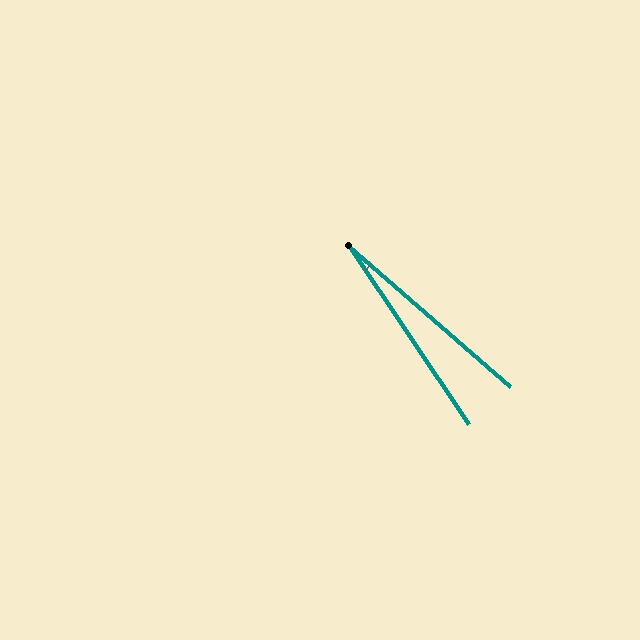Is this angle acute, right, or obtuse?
It is acute.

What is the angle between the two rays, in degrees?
Approximately 15 degrees.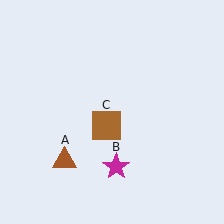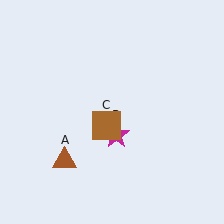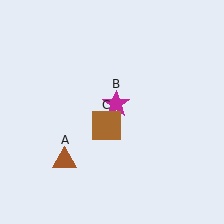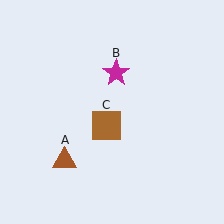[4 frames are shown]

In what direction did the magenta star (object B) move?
The magenta star (object B) moved up.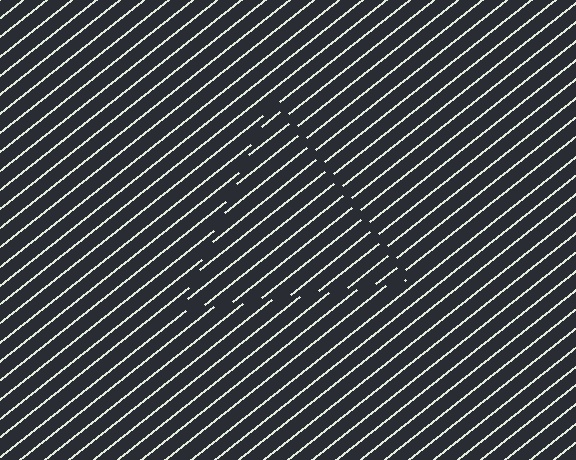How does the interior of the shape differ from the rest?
The interior of the shape contains the same grating, shifted by half a period — the contour is defined by the phase discontinuity where line-ends from the inner and outer gratings abut.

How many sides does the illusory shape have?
3 sides — the line-ends trace a triangle.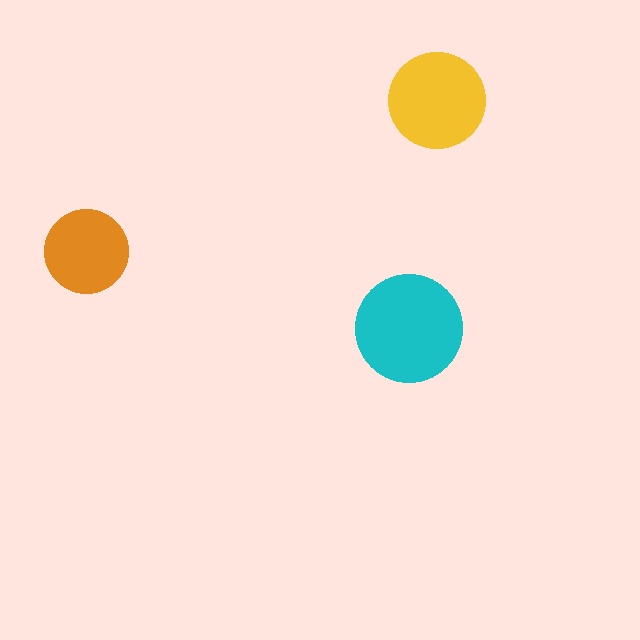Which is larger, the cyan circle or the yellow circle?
The cyan one.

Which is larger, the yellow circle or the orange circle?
The yellow one.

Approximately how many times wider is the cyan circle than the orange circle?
About 1.5 times wider.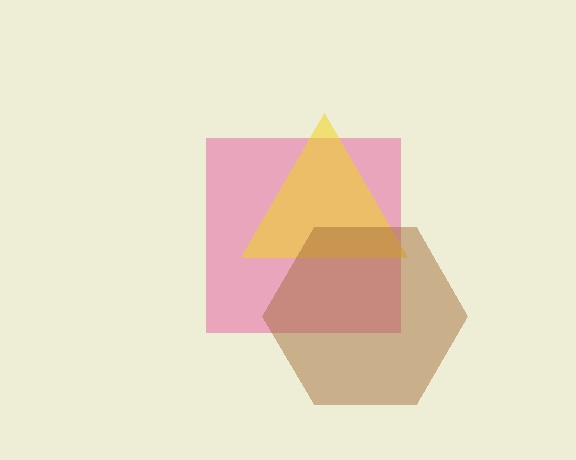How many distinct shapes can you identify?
There are 3 distinct shapes: a pink square, a yellow triangle, a brown hexagon.